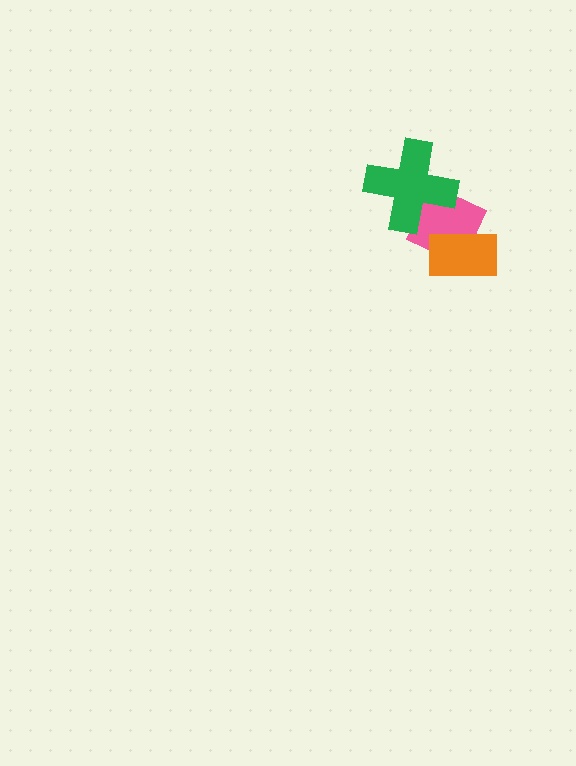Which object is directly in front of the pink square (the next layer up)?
The green cross is directly in front of the pink square.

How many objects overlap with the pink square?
2 objects overlap with the pink square.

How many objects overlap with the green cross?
1 object overlaps with the green cross.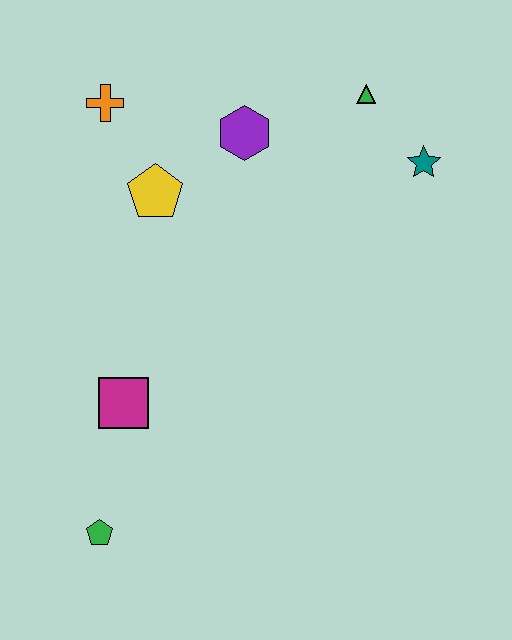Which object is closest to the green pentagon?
The magenta square is closest to the green pentagon.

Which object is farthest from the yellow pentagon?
The green pentagon is farthest from the yellow pentagon.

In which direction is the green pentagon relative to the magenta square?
The green pentagon is below the magenta square.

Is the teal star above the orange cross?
No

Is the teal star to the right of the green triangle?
Yes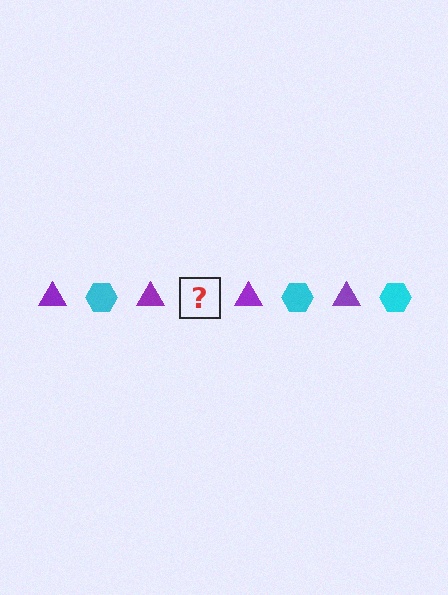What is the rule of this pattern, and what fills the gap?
The rule is that the pattern alternates between purple triangle and cyan hexagon. The gap should be filled with a cyan hexagon.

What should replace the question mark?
The question mark should be replaced with a cyan hexagon.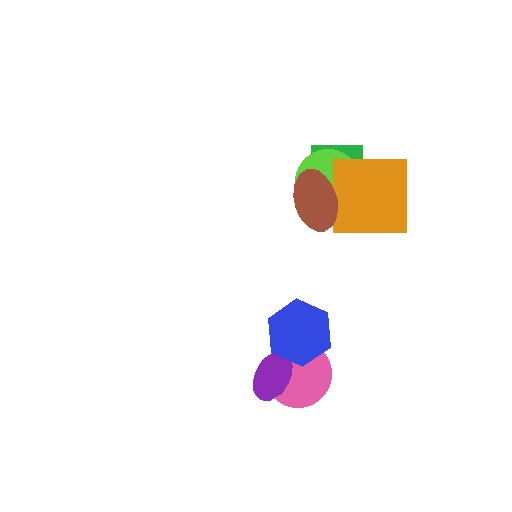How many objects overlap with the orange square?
3 objects overlap with the orange square.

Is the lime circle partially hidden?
Yes, it is partially covered by another shape.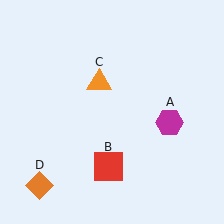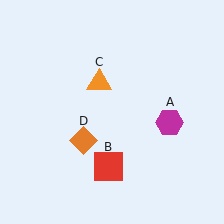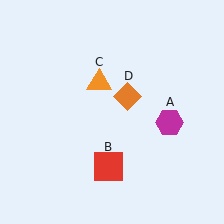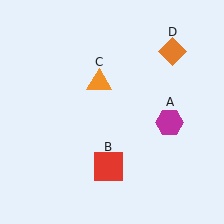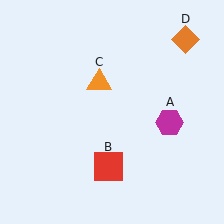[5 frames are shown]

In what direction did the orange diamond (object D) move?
The orange diamond (object D) moved up and to the right.